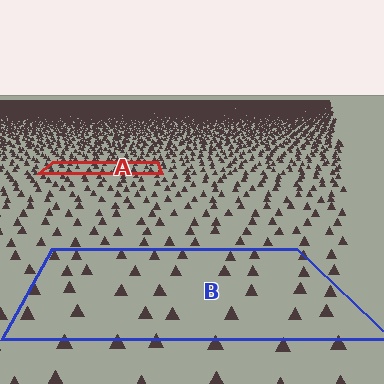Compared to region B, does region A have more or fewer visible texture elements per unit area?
Region A has more texture elements per unit area — they are packed more densely because it is farther away.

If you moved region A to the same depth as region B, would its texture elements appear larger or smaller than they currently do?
They would appear larger. At a closer depth, the same texture elements are projected at a bigger on-screen size.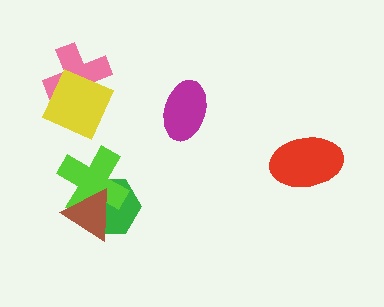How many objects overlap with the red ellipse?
0 objects overlap with the red ellipse.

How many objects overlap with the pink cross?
1 object overlaps with the pink cross.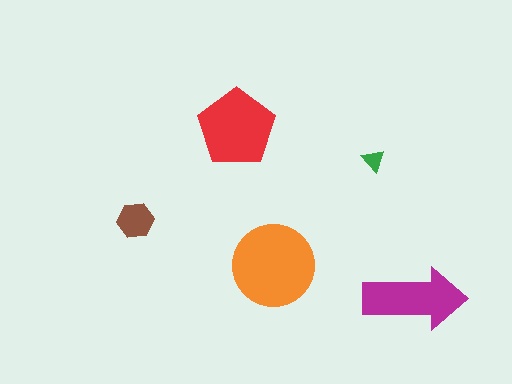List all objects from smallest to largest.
The green triangle, the brown hexagon, the magenta arrow, the red pentagon, the orange circle.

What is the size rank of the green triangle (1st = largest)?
5th.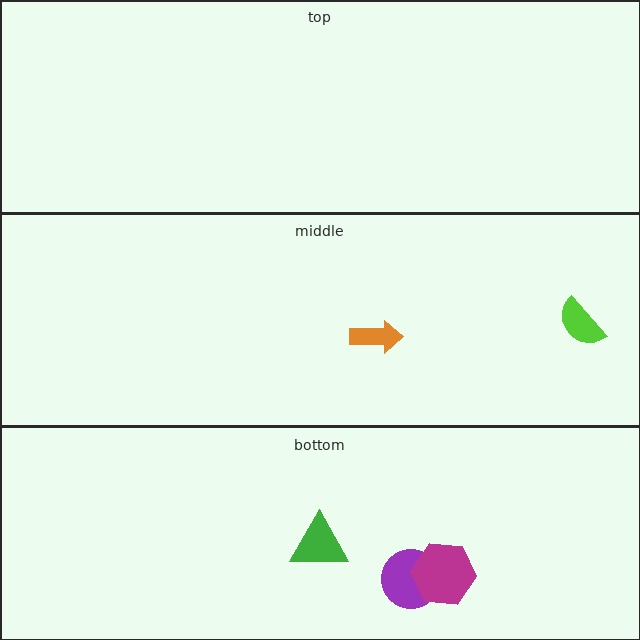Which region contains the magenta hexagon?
The bottom region.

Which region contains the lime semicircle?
The middle region.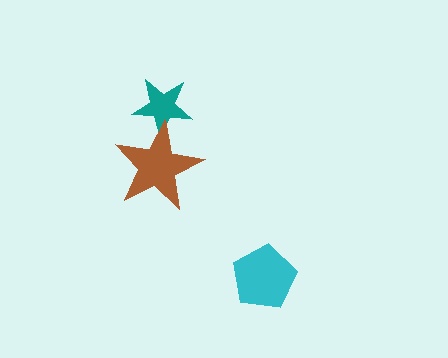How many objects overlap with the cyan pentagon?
0 objects overlap with the cyan pentagon.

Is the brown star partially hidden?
No, no other shape covers it.